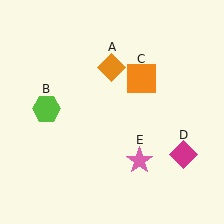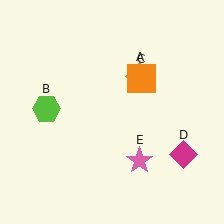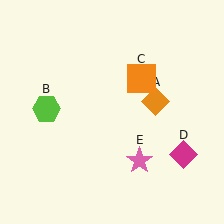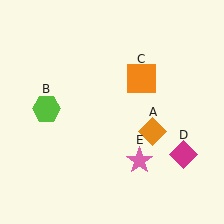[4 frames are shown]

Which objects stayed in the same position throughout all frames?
Lime hexagon (object B) and orange square (object C) and magenta diamond (object D) and pink star (object E) remained stationary.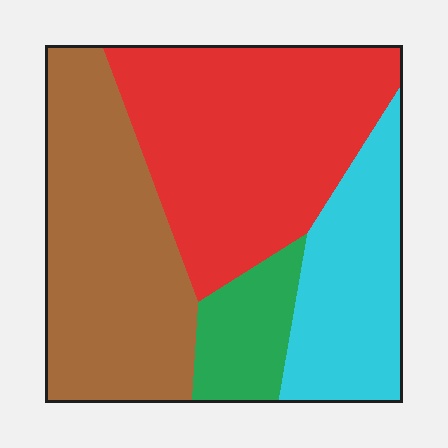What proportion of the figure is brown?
Brown covers around 35% of the figure.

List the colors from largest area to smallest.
From largest to smallest: red, brown, cyan, green.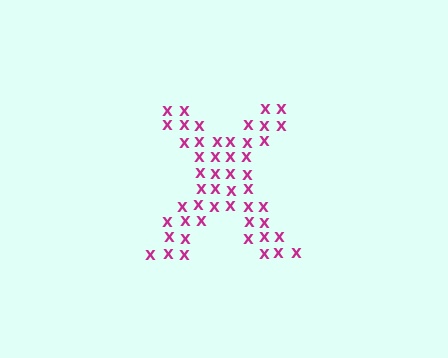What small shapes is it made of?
It is made of small letter X's.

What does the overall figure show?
The overall figure shows the letter X.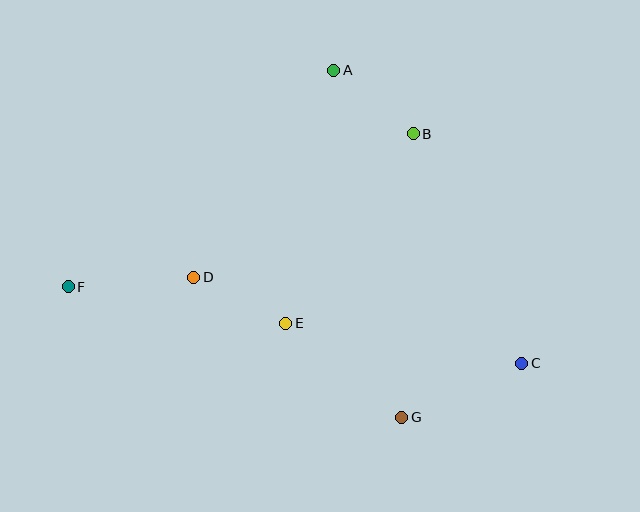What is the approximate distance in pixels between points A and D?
The distance between A and D is approximately 250 pixels.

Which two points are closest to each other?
Points A and B are closest to each other.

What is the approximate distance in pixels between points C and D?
The distance between C and D is approximately 339 pixels.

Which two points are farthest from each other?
Points C and F are farthest from each other.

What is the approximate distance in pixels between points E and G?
The distance between E and G is approximately 149 pixels.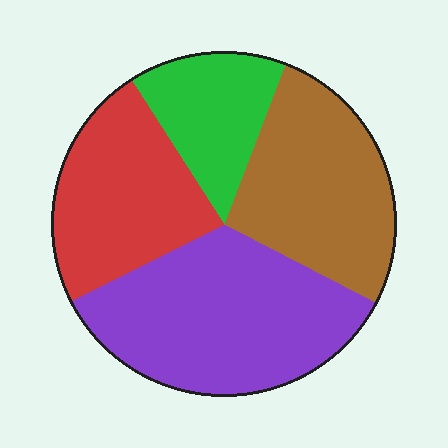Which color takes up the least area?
Green, at roughly 15%.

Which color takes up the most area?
Purple, at roughly 35%.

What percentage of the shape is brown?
Brown covers 27% of the shape.